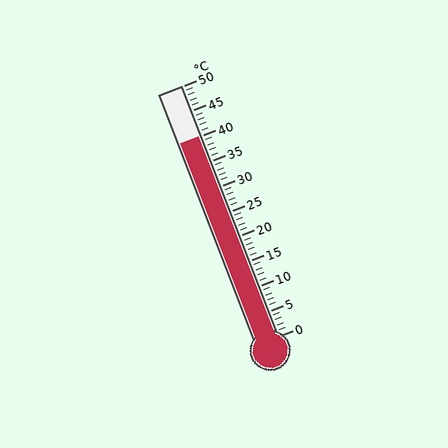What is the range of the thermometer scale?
The thermometer scale ranges from 0°C to 50°C.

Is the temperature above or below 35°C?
The temperature is above 35°C.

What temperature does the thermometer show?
The thermometer shows approximately 40°C.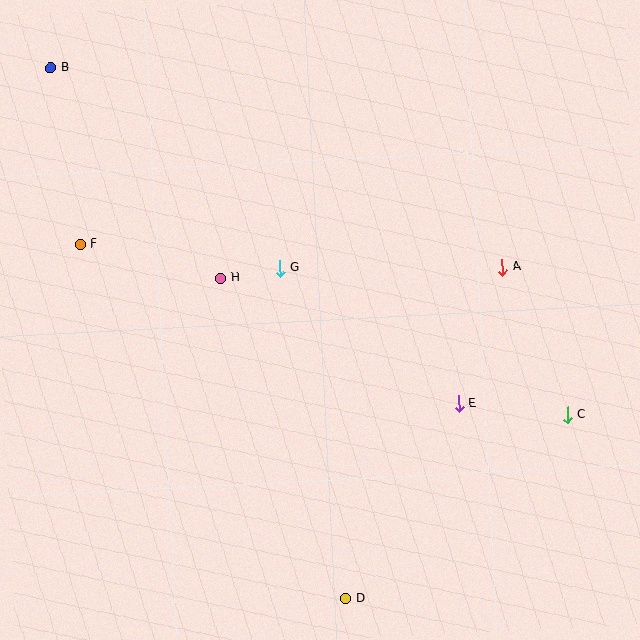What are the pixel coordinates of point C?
Point C is at (567, 415).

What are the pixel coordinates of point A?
Point A is at (502, 267).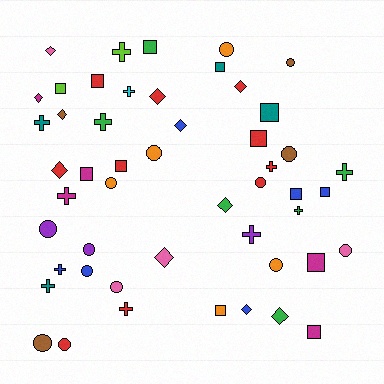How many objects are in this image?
There are 50 objects.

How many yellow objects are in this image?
There are no yellow objects.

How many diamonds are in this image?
There are 11 diamonds.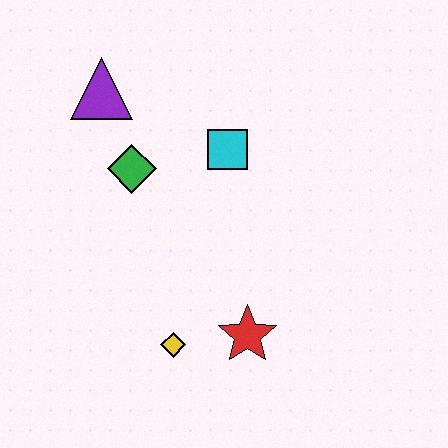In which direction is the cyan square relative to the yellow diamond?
The cyan square is above the yellow diamond.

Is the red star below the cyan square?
Yes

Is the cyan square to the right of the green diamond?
Yes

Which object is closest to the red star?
The yellow diamond is closest to the red star.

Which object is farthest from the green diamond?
The red star is farthest from the green diamond.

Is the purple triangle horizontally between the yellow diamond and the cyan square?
No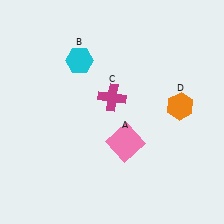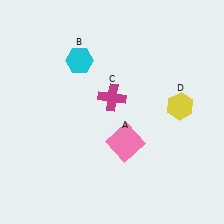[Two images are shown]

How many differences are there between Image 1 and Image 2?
There is 1 difference between the two images.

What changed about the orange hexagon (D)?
In Image 1, D is orange. In Image 2, it changed to yellow.